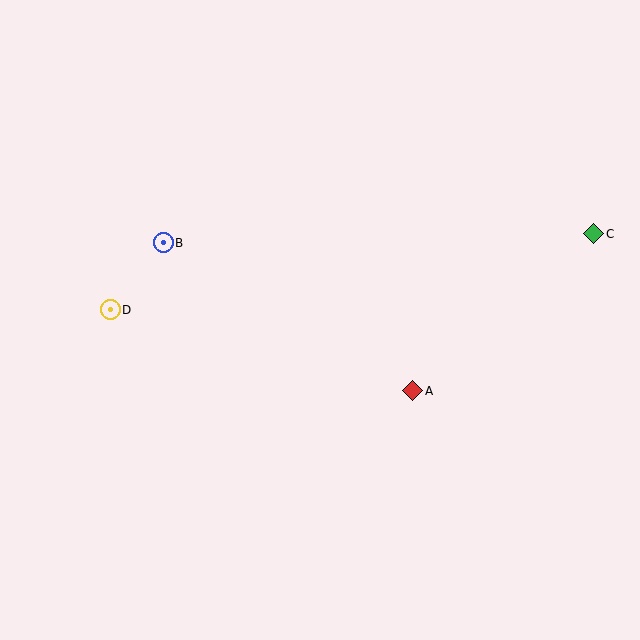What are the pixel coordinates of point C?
Point C is at (594, 234).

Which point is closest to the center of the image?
Point A at (413, 391) is closest to the center.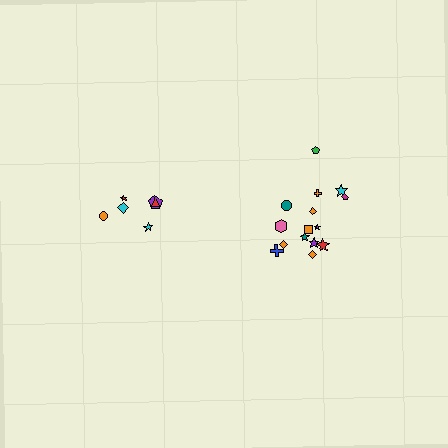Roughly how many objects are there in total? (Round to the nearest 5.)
Roughly 20 objects in total.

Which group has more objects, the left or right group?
The right group.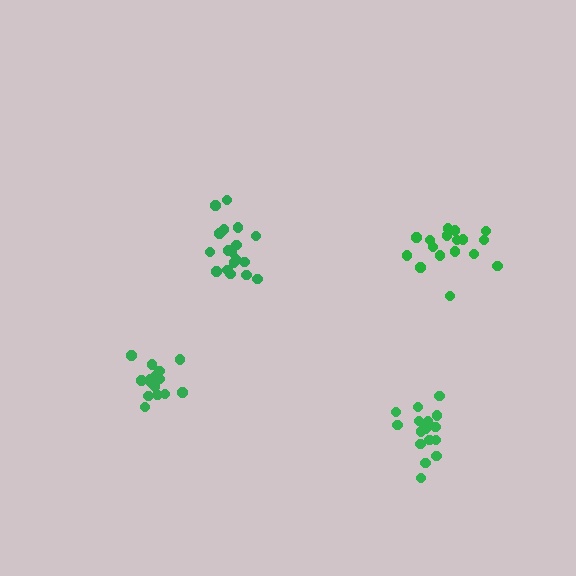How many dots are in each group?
Group 1: 16 dots, Group 2: 18 dots, Group 3: 17 dots, Group 4: 17 dots (68 total).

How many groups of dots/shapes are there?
There are 4 groups.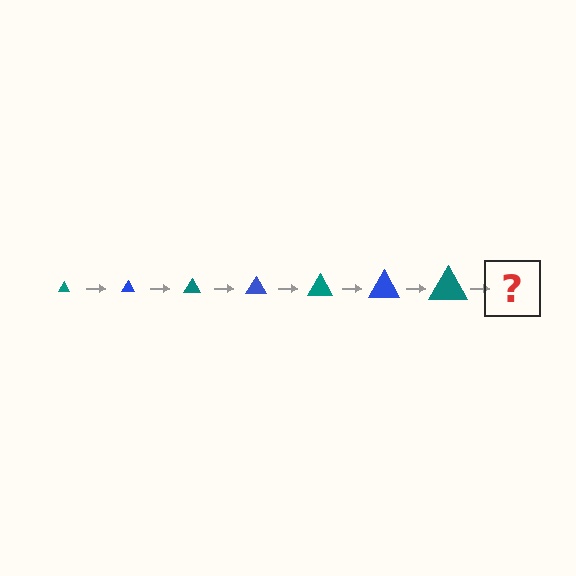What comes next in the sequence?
The next element should be a blue triangle, larger than the previous one.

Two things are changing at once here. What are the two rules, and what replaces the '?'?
The two rules are that the triangle grows larger each step and the color cycles through teal and blue. The '?' should be a blue triangle, larger than the previous one.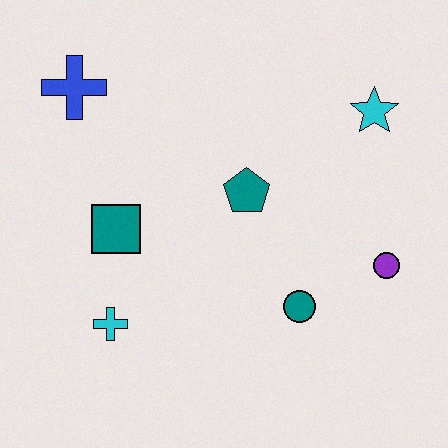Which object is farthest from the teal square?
The cyan star is farthest from the teal square.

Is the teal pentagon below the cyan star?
Yes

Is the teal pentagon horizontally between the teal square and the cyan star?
Yes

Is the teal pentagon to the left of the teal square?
No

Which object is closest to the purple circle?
The teal circle is closest to the purple circle.